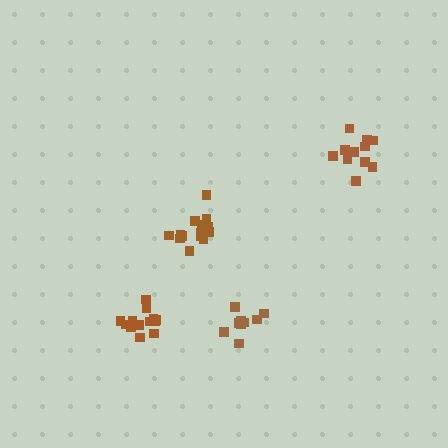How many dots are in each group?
Group 1: 11 dots, Group 2: 14 dots, Group 3: 13 dots, Group 4: 11 dots (49 total).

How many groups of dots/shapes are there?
There are 4 groups.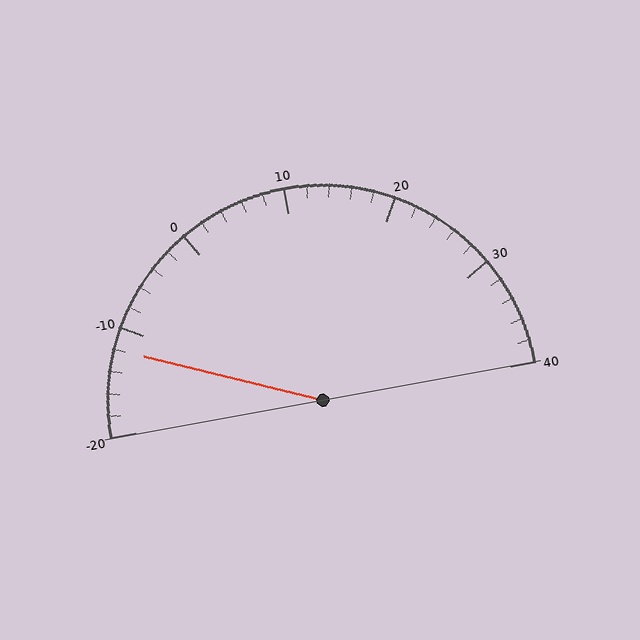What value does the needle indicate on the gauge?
The needle indicates approximately -12.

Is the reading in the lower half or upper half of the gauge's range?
The reading is in the lower half of the range (-20 to 40).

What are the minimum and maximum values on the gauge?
The gauge ranges from -20 to 40.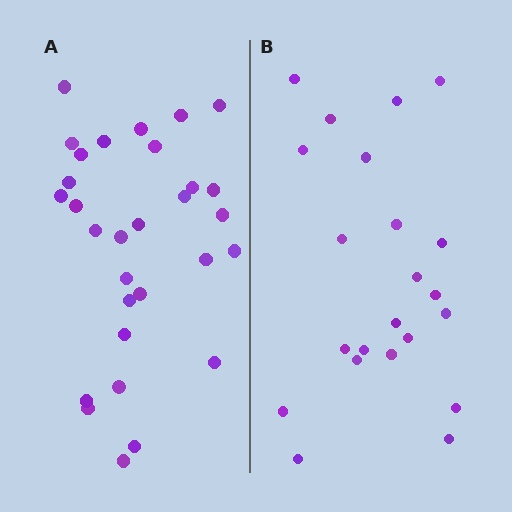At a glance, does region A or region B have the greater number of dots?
Region A (the left region) has more dots.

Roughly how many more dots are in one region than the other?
Region A has roughly 8 or so more dots than region B.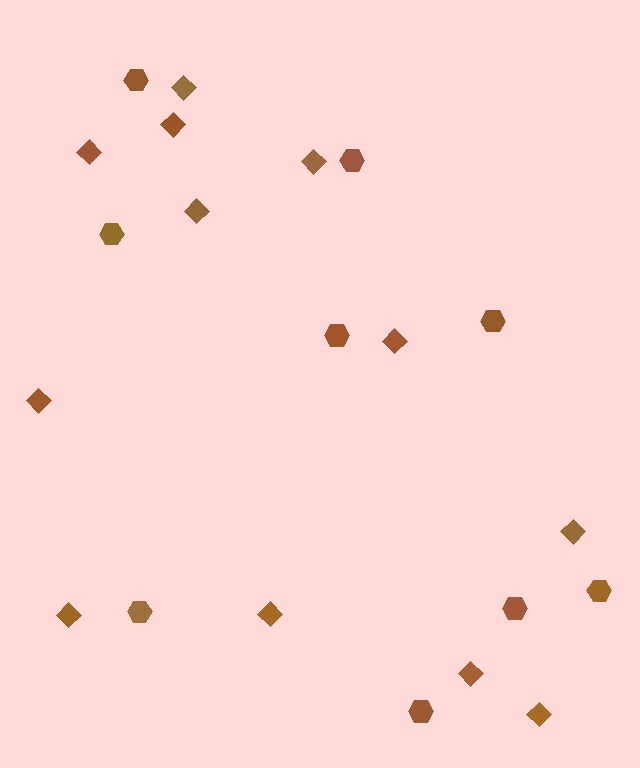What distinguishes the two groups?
There are 2 groups: one group of hexagons (9) and one group of diamonds (12).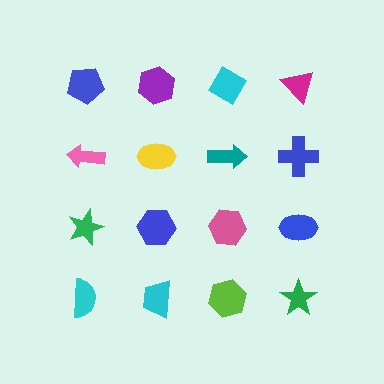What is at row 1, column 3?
A cyan diamond.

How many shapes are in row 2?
4 shapes.